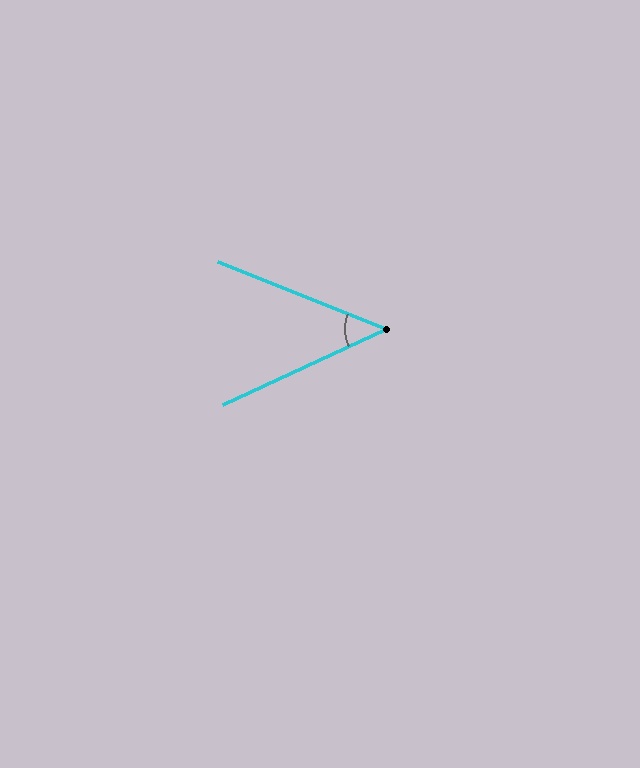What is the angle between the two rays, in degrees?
Approximately 47 degrees.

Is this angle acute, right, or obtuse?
It is acute.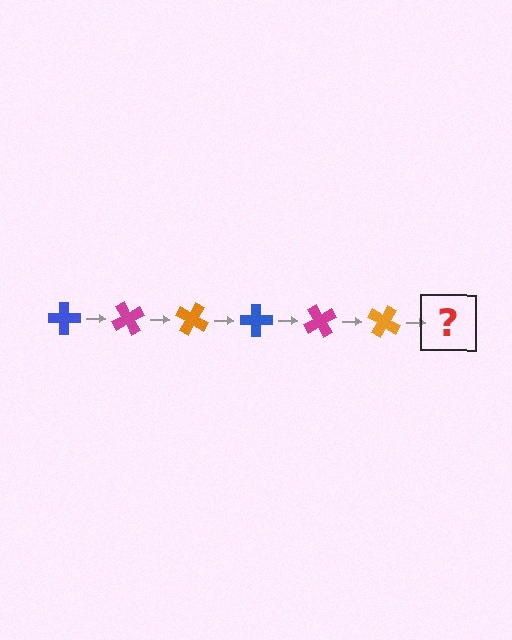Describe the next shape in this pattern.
It should be a blue cross, rotated 360 degrees from the start.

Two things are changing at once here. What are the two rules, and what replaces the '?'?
The two rules are that it rotates 60 degrees each step and the color cycles through blue, magenta, and orange. The '?' should be a blue cross, rotated 360 degrees from the start.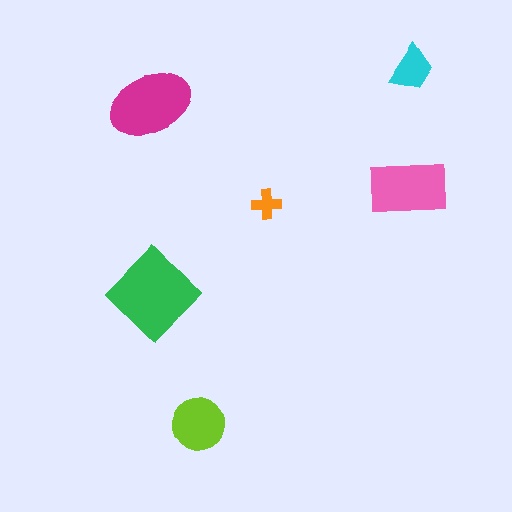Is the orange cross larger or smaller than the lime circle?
Smaller.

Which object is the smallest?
The orange cross.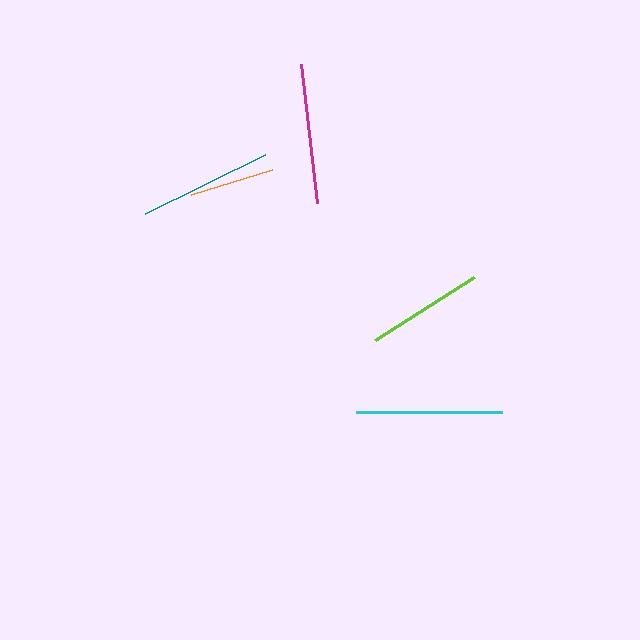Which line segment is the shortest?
The orange line is the shortest at approximately 85 pixels.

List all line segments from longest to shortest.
From longest to shortest: cyan, magenta, teal, lime, orange.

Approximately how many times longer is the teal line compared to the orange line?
The teal line is approximately 1.6 times the length of the orange line.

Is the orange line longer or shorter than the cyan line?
The cyan line is longer than the orange line.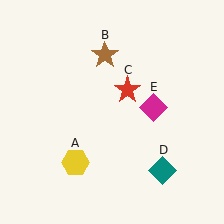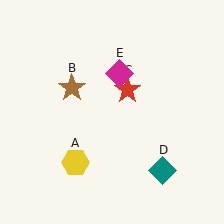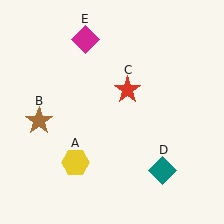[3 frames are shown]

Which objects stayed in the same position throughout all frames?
Yellow hexagon (object A) and red star (object C) and teal diamond (object D) remained stationary.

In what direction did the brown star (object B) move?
The brown star (object B) moved down and to the left.